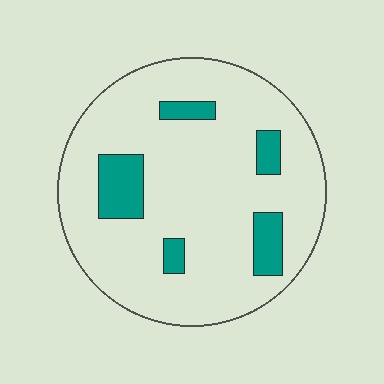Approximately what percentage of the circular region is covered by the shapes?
Approximately 15%.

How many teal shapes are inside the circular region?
5.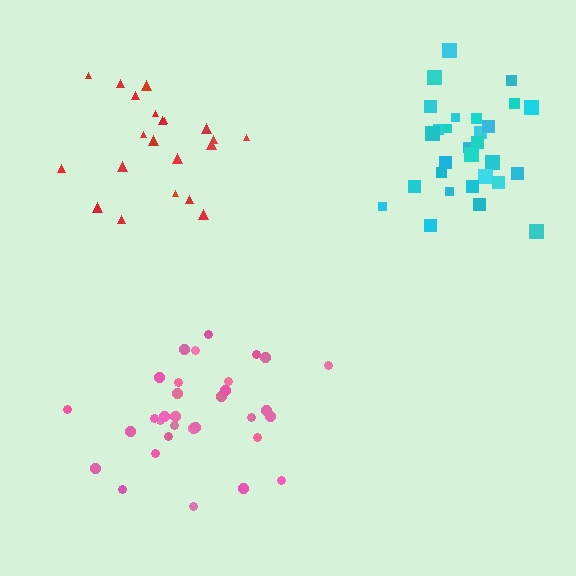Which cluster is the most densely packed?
Cyan.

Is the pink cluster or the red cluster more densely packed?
Pink.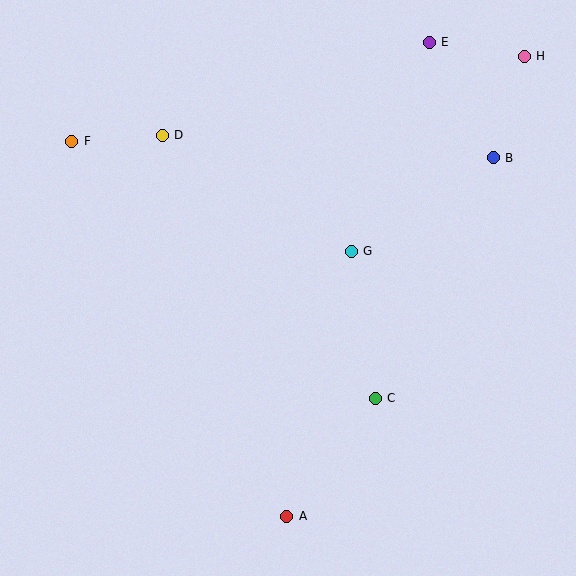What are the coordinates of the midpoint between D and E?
The midpoint between D and E is at (296, 89).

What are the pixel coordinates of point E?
Point E is at (429, 43).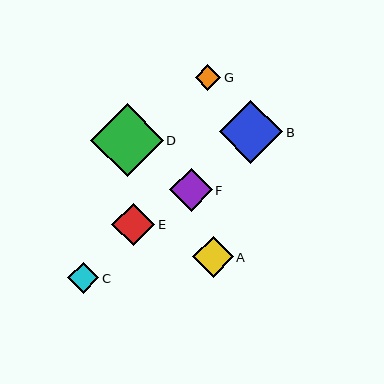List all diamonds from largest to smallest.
From largest to smallest: D, B, E, F, A, C, G.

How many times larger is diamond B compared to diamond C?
Diamond B is approximately 2.0 times the size of diamond C.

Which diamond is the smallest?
Diamond G is the smallest with a size of approximately 26 pixels.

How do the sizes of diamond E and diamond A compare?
Diamond E and diamond A are approximately the same size.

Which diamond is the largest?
Diamond D is the largest with a size of approximately 72 pixels.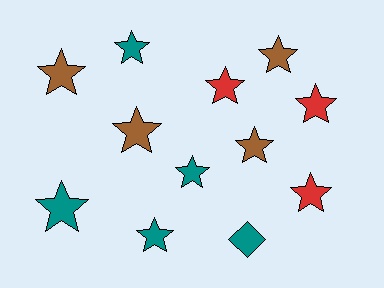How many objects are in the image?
There are 12 objects.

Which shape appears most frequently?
Star, with 11 objects.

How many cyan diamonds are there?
There are no cyan diamonds.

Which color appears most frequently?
Teal, with 5 objects.